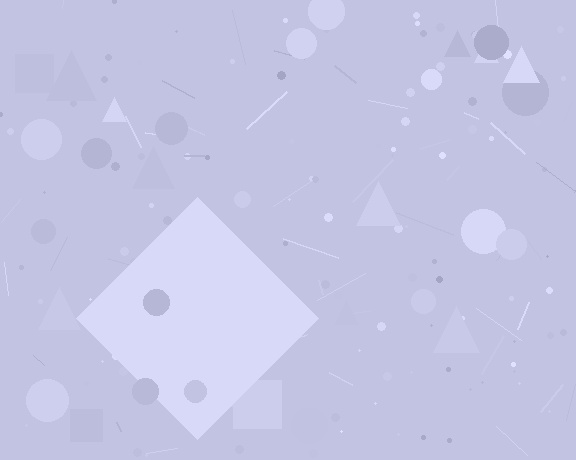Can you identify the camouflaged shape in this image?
The camouflaged shape is a diamond.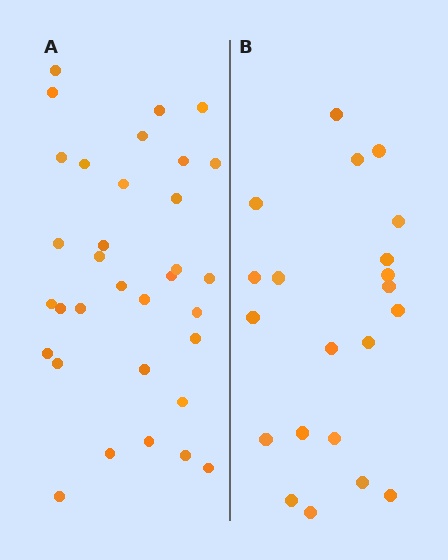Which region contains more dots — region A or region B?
Region A (the left region) has more dots.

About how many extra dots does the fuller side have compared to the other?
Region A has roughly 12 or so more dots than region B.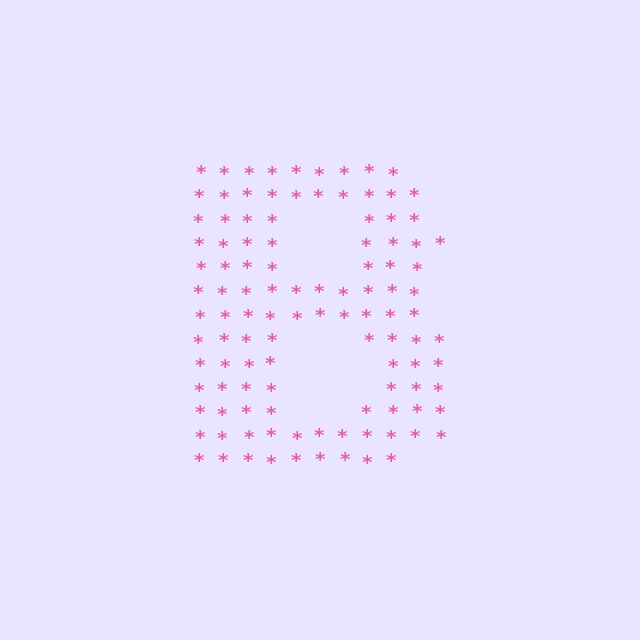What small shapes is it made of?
It is made of small asterisks.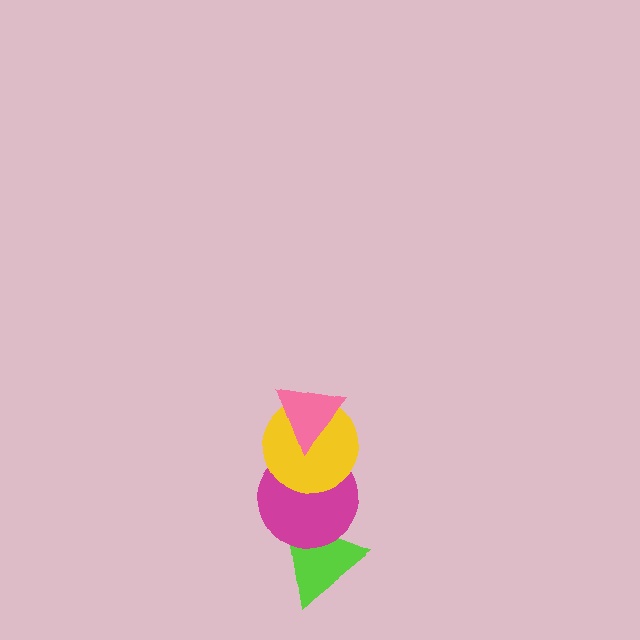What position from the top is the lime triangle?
The lime triangle is 4th from the top.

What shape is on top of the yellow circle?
The pink triangle is on top of the yellow circle.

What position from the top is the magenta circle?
The magenta circle is 3rd from the top.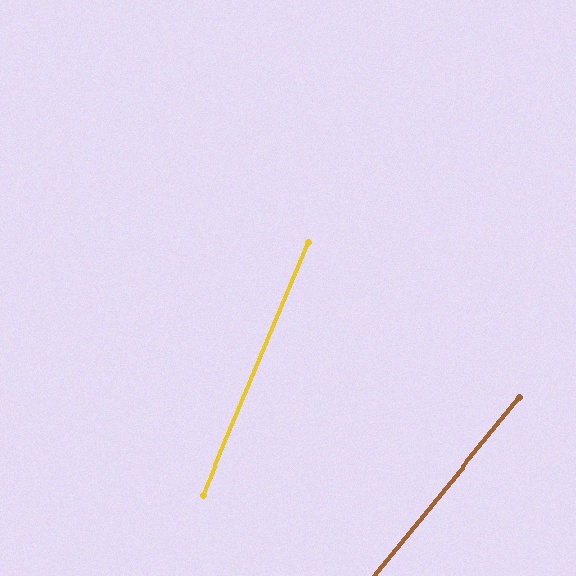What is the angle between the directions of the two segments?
Approximately 17 degrees.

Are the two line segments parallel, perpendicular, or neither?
Neither parallel nor perpendicular — they differ by about 17°.